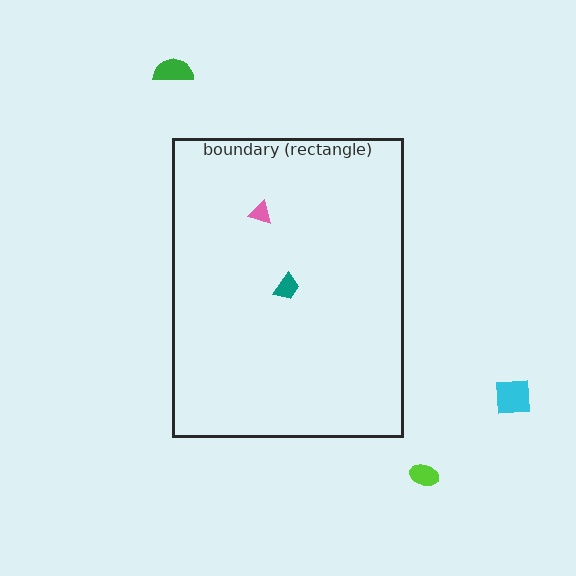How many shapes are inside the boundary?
2 inside, 3 outside.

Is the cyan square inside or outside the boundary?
Outside.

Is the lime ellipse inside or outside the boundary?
Outside.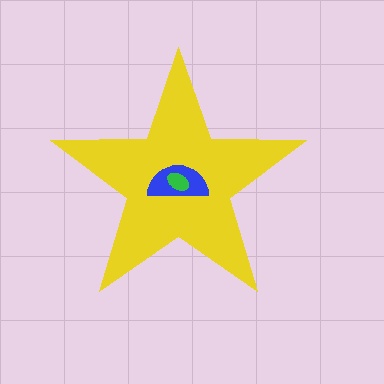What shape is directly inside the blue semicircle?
The green ellipse.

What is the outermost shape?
The yellow star.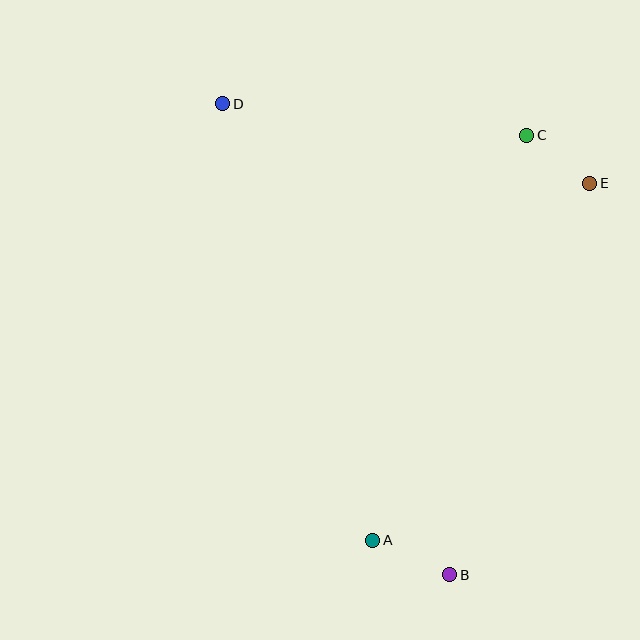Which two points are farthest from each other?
Points B and D are farthest from each other.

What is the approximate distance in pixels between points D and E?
The distance between D and E is approximately 376 pixels.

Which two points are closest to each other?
Points C and E are closest to each other.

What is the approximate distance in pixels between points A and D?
The distance between A and D is approximately 462 pixels.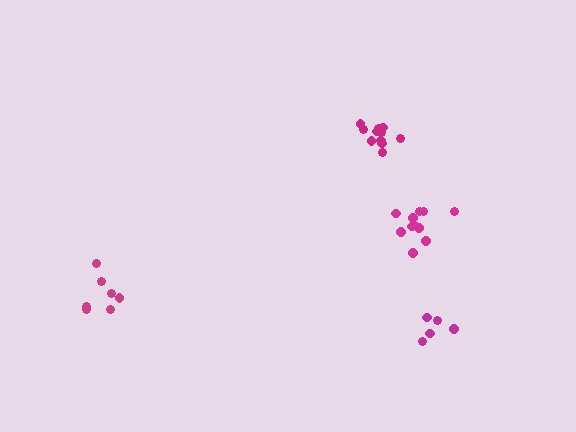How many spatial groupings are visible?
There are 4 spatial groupings.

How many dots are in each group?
Group 1: 5 dots, Group 2: 11 dots, Group 3: 11 dots, Group 4: 7 dots (34 total).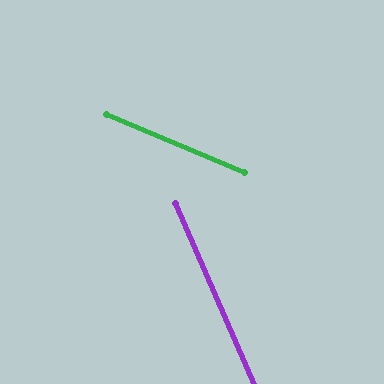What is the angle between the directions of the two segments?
Approximately 44 degrees.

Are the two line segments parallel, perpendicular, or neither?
Neither parallel nor perpendicular — they differ by about 44°.